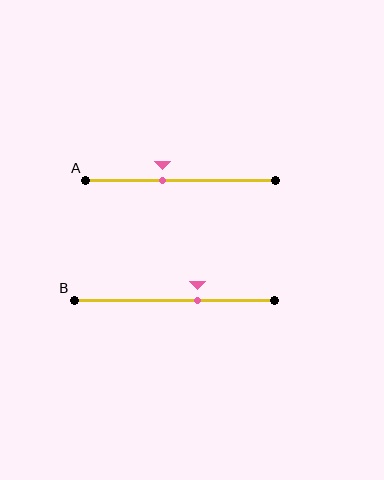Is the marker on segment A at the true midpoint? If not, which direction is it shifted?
No, the marker on segment A is shifted to the left by about 10% of the segment length.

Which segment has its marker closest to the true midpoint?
Segment A has its marker closest to the true midpoint.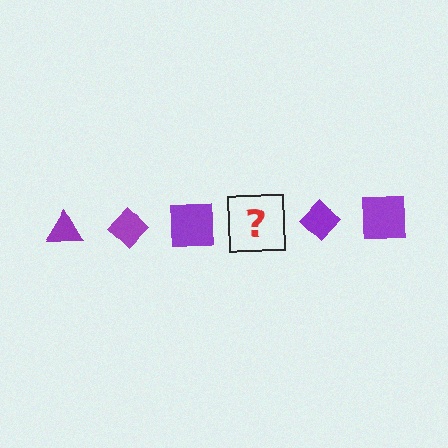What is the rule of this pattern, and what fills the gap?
The rule is that the pattern cycles through triangle, diamond, square shapes in purple. The gap should be filled with a purple triangle.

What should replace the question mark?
The question mark should be replaced with a purple triangle.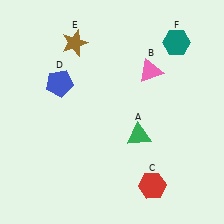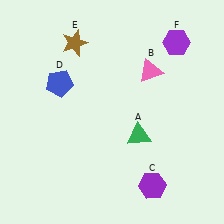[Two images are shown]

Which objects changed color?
C changed from red to purple. F changed from teal to purple.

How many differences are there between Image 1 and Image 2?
There are 2 differences between the two images.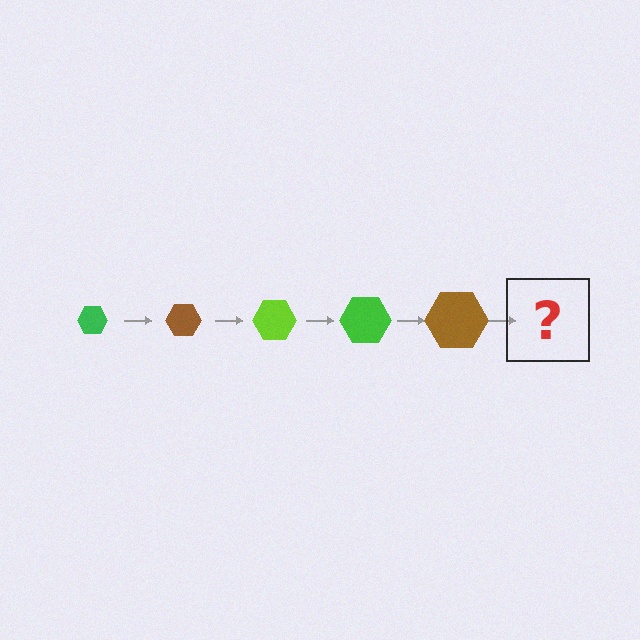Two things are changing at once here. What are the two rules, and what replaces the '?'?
The two rules are that the hexagon grows larger each step and the color cycles through green, brown, and lime. The '?' should be a lime hexagon, larger than the previous one.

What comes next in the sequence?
The next element should be a lime hexagon, larger than the previous one.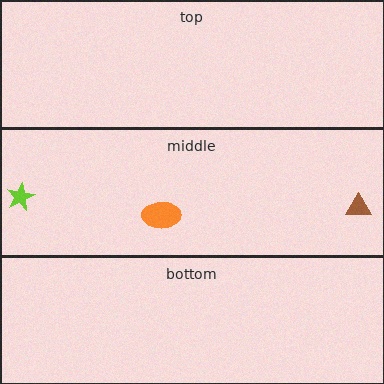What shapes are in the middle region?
The lime star, the brown triangle, the orange ellipse.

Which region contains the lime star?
The middle region.